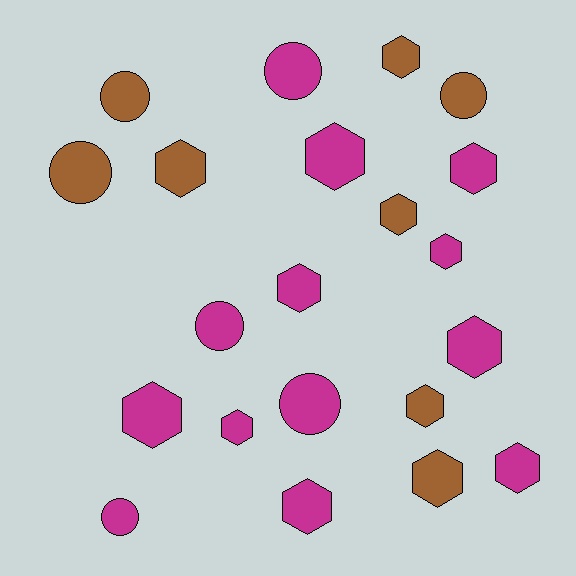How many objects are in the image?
There are 21 objects.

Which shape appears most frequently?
Hexagon, with 14 objects.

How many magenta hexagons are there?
There are 9 magenta hexagons.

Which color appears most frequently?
Magenta, with 13 objects.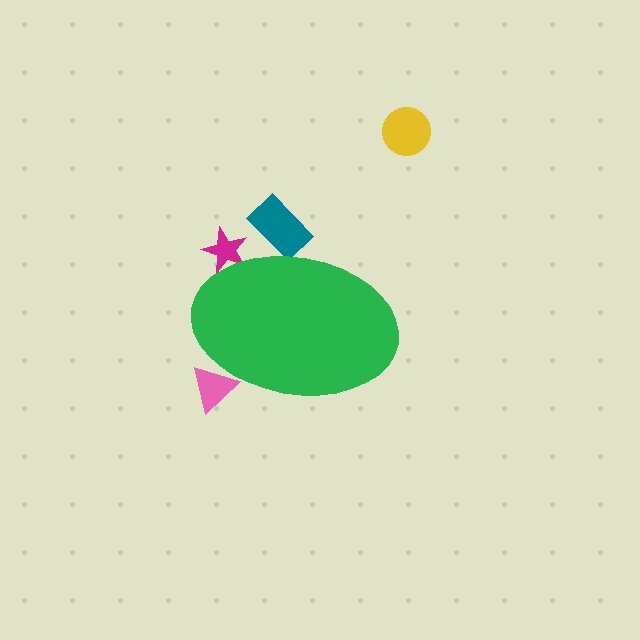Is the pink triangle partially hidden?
Yes, the pink triangle is partially hidden behind the green ellipse.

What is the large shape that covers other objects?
A green ellipse.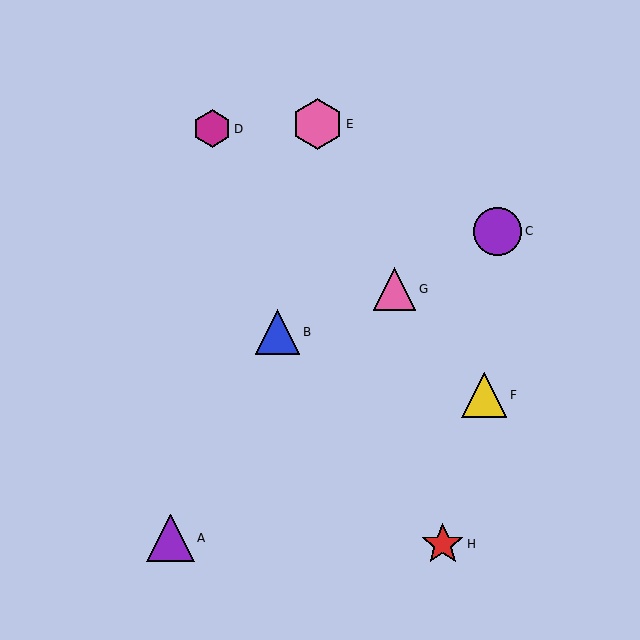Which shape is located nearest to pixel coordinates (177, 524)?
The purple triangle (labeled A) at (171, 538) is nearest to that location.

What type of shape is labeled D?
Shape D is a magenta hexagon.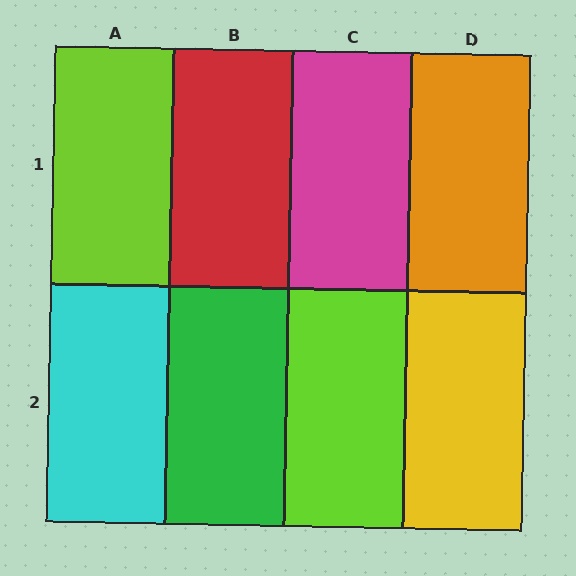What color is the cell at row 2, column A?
Cyan.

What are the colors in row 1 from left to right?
Lime, red, magenta, orange.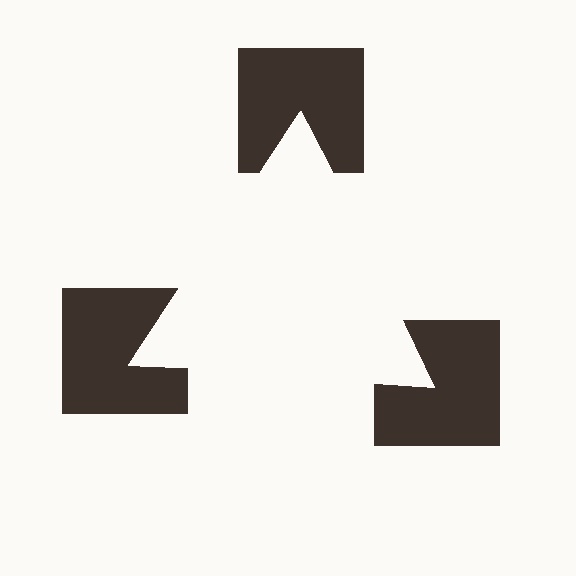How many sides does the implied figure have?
3 sides.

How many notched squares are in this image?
There are 3 — one at each vertex of the illusory triangle.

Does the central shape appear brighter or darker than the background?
It typically appears slightly brighter than the background, even though no actual brightness change is drawn.